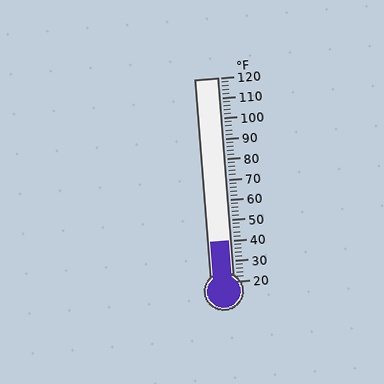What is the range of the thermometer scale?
The thermometer scale ranges from 20°F to 120°F.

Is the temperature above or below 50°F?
The temperature is below 50°F.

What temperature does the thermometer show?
The thermometer shows approximately 40°F.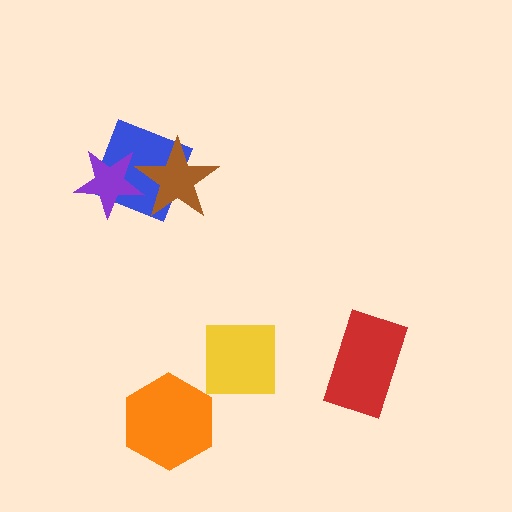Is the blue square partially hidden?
Yes, it is partially covered by another shape.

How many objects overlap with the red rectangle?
0 objects overlap with the red rectangle.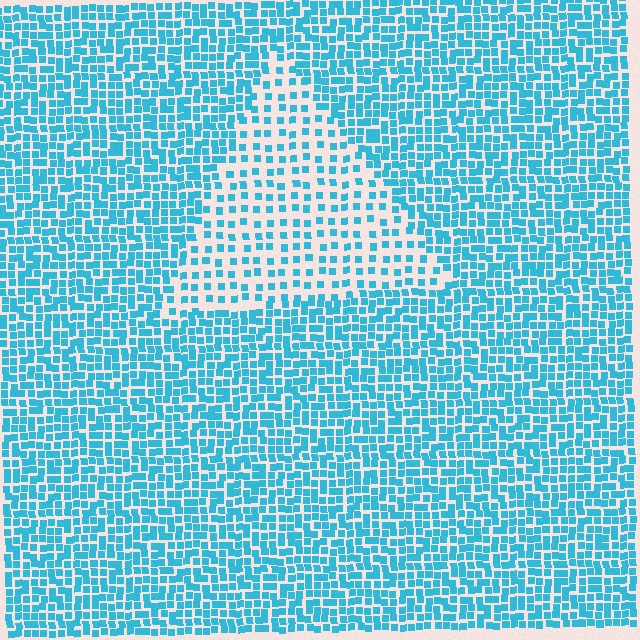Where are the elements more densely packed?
The elements are more densely packed outside the triangle boundary.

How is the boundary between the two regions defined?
The boundary is defined by a change in element density (approximately 2.2x ratio). All elements are the same color, size, and shape.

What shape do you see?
I see a triangle.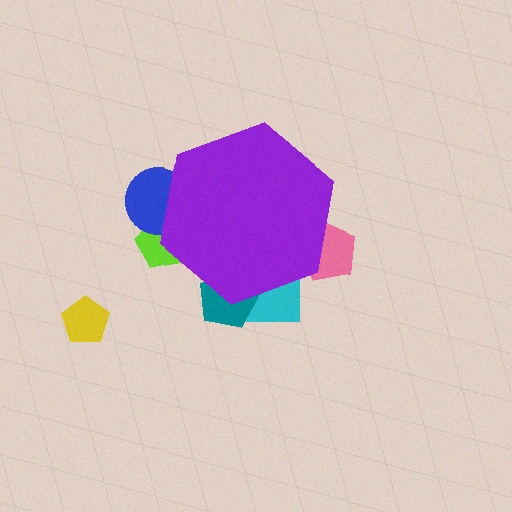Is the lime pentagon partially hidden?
Yes, the lime pentagon is partially hidden behind the purple hexagon.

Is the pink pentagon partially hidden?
Yes, the pink pentagon is partially hidden behind the purple hexagon.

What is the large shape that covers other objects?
A purple hexagon.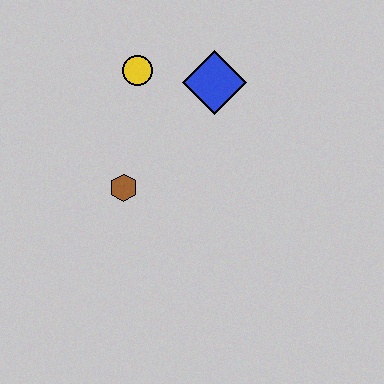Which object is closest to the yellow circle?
The blue diamond is closest to the yellow circle.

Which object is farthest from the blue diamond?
The brown hexagon is farthest from the blue diamond.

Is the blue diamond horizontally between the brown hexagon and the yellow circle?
No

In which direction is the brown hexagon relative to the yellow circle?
The brown hexagon is below the yellow circle.